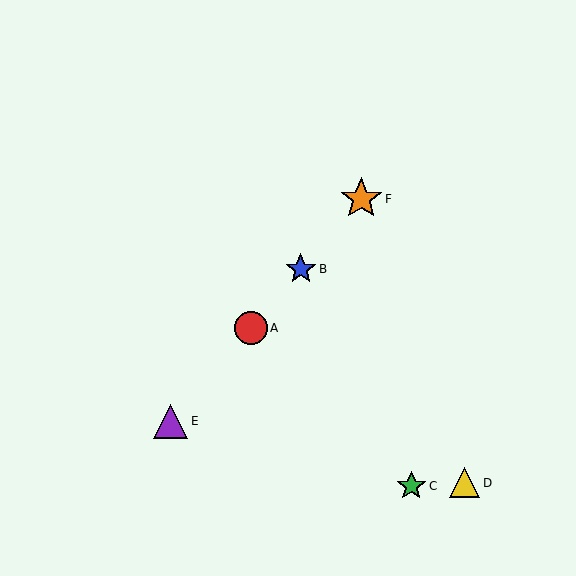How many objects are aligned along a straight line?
4 objects (A, B, E, F) are aligned along a straight line.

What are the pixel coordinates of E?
Object E is at (171, 421).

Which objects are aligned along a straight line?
Objects A, B, E, F are aligned along a straight line.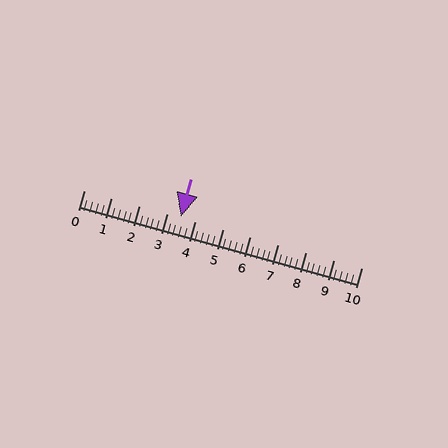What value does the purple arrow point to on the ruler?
The purple arrow points to approximately 3.5.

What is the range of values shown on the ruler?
The ruler shows values from 0 to 10.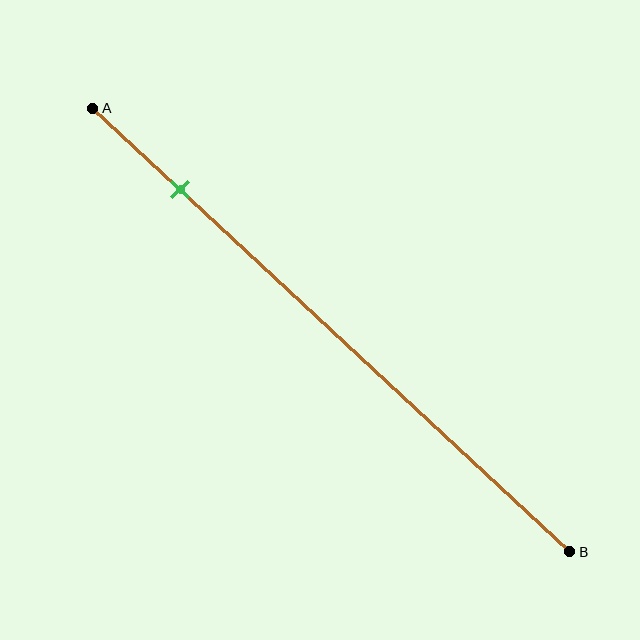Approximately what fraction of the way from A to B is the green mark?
The green mark is approximately 20% of the way from A to B.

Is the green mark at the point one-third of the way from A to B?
No, the mark is at about 20% from A, not at the 33% one-third point.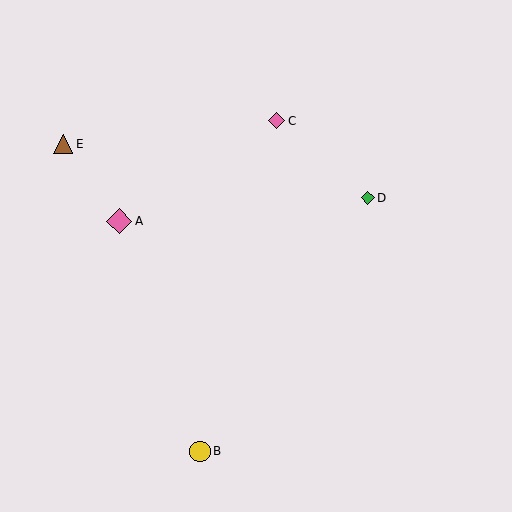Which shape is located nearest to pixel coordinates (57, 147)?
The brown triangle (labeled E) at (63, 144) is nearest to that location.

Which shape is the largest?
The pink diamond (labeled A) is the largest.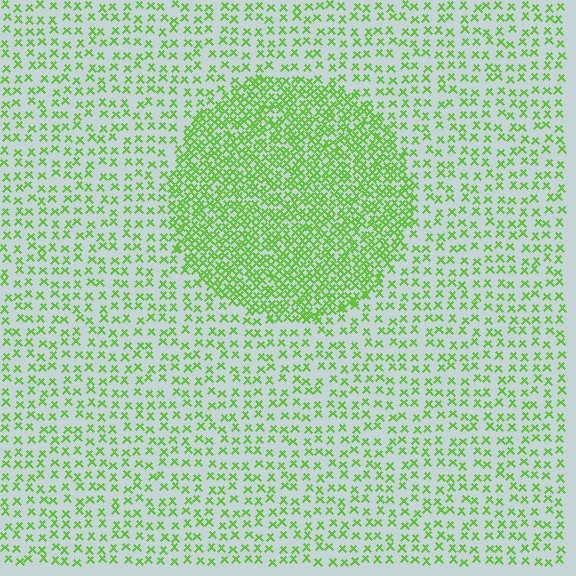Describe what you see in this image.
The image contains small lime elements arranged at two different densities. A circle-shaped region is visible where the elements are more densely packed than the surrounding area.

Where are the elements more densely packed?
The elements are more densely packed inside the circle boundary.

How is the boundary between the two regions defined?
The boundary is defined by a change in element density (approximately 2.5x ratio). All elements are the same color, size, and shape.